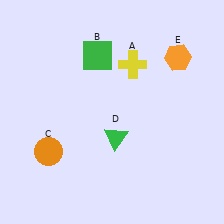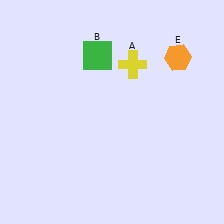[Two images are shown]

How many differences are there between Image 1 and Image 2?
There are 2 differences between the two images.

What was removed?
The green triangle (D), the orange circle (C) were removed in Image 2.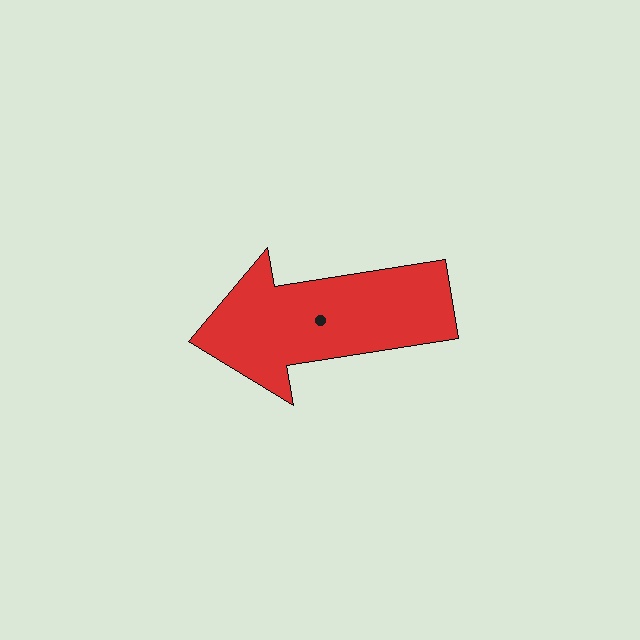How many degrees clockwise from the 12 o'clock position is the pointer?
Approximately 261 degrees.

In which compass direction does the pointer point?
West.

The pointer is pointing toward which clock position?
Roughly 9 o'clock.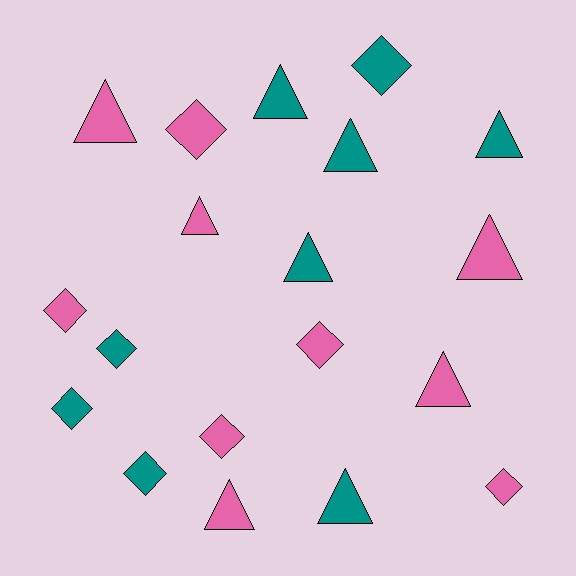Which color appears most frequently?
Pink, with 10 objects.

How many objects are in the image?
There are 19 objects.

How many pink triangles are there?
There are 5 pink triangles.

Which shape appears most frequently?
Triangle, with 10 objects.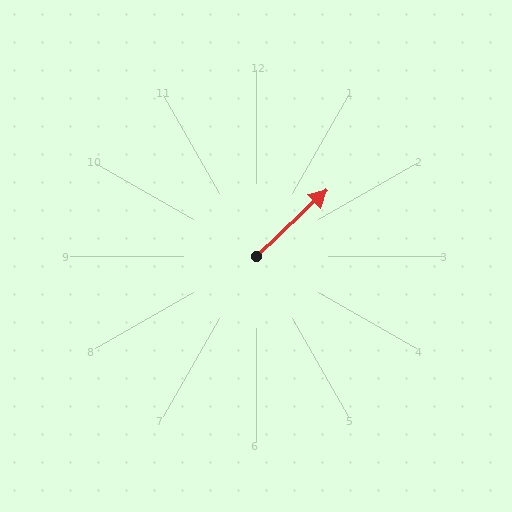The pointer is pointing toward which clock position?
Roughly 2 o'clock.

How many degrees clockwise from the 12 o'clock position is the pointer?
Approximately 47 degrees.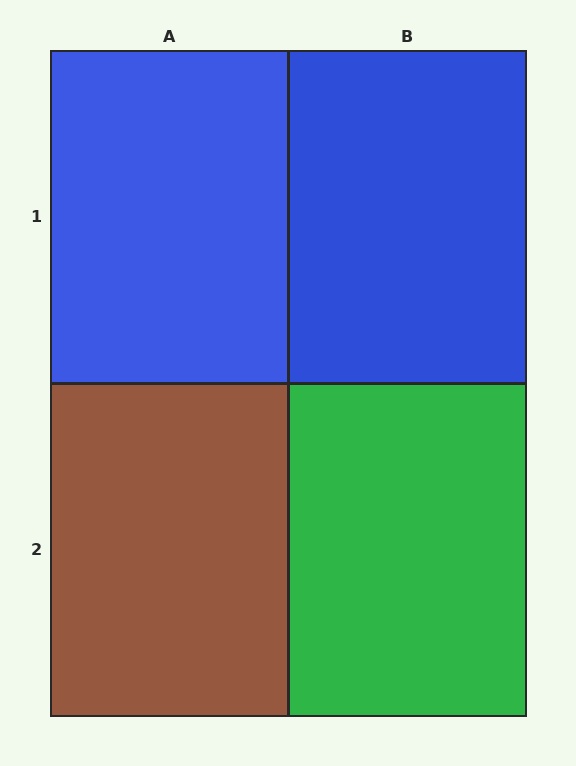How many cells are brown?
1 cell is brown.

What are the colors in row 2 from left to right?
Brown, green.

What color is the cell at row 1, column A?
Blue.